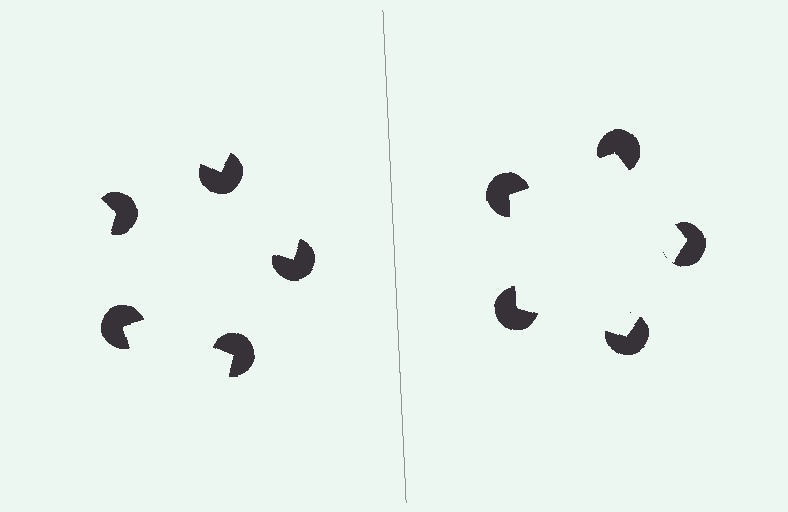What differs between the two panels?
The pac-man discs are positioned identically on both sides; only the wedge orientations differ. On the right they align to a pentagon; on the left they are misaligned.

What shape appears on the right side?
An illusory pentagon.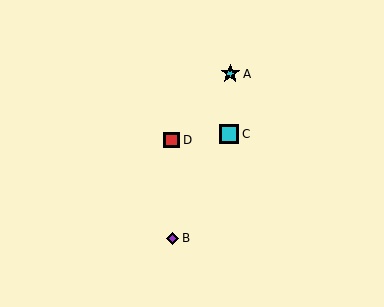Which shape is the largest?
The cyan square (labeled C) is the largest.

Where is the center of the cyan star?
The center of the cyan star is at (230, 74).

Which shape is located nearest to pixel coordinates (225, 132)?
The cyan square (labeled C) at (229, 134) is nearest to that location.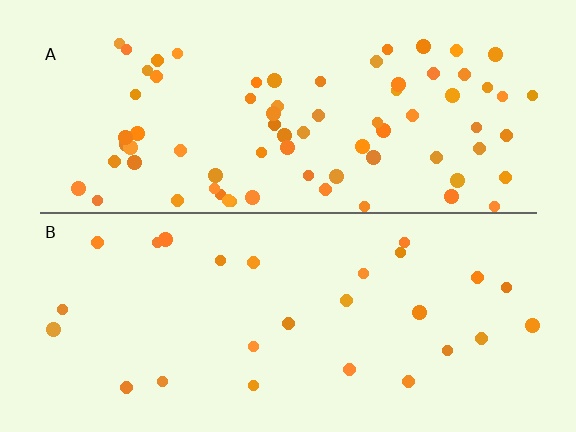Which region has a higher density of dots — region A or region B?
A (the top).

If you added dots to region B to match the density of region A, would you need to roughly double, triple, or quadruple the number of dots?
Approximately triple.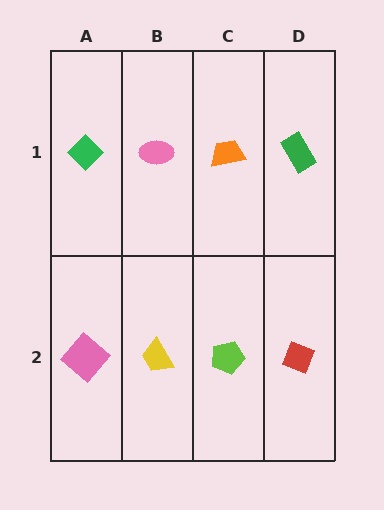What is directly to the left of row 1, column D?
An orange trapezoid.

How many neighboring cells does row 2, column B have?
3.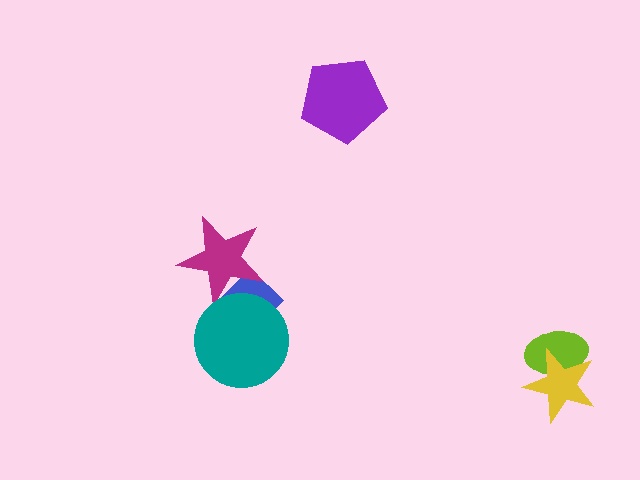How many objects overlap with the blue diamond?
2 objects overlap with the blue diamond.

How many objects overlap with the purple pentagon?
0 objects overlap with the purple pentagon.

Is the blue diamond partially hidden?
Yes, it is partially covered by another shape.